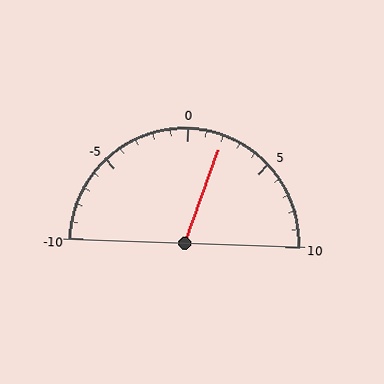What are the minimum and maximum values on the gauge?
The gauge ranges from -10 to 10.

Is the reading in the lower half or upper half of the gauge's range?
The reading is in the upper half of the range (-10 to 10).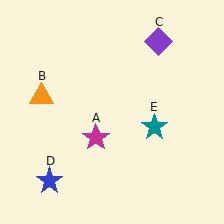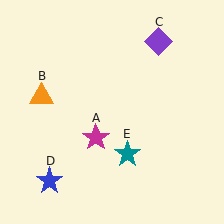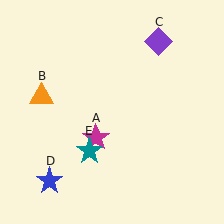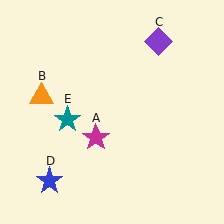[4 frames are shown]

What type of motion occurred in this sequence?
The teal star (object E) rotated clockwise around the center of the scene.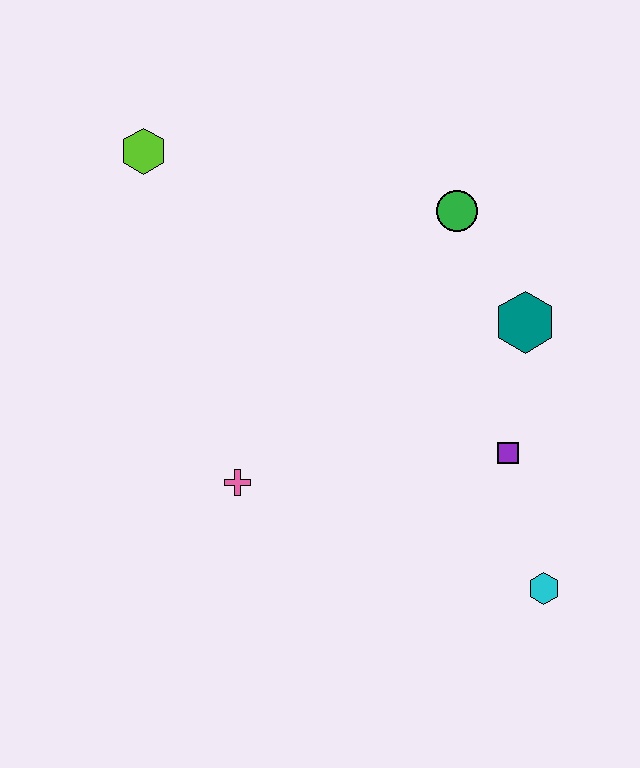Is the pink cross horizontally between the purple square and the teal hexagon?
No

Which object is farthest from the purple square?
The lime hexagon is farthest from the purple square.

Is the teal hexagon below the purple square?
No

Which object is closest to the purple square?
The teal hexagon is closest to the purple square.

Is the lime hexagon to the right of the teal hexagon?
No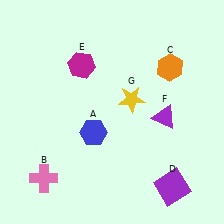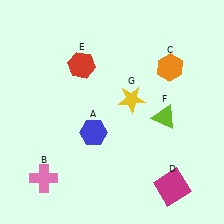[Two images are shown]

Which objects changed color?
D changed from purple to magenta. E changed from magenta to red. F changed from purple to lime.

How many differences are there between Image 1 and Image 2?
There are 3 differences between the two images.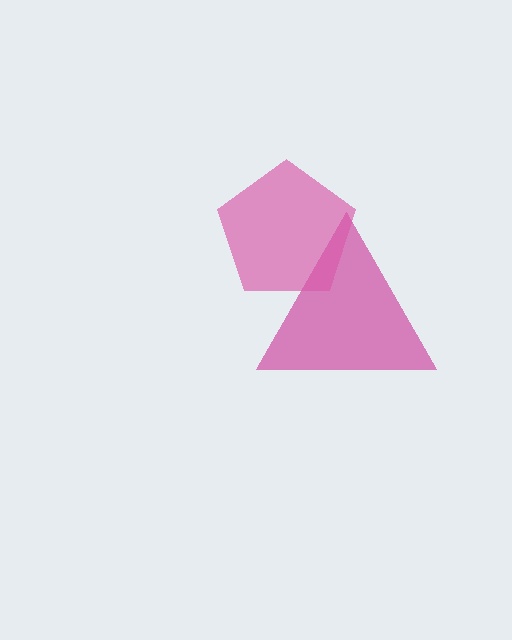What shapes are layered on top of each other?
The layered shapes are: a magenta triangle, a pink pentagon.